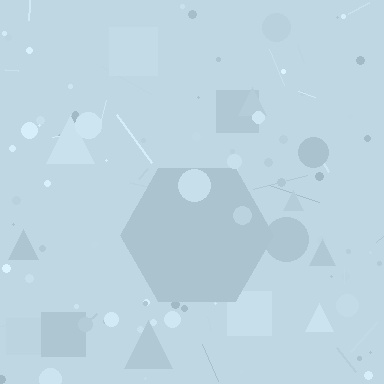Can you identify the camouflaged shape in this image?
The camouflaged shape is a hexagon.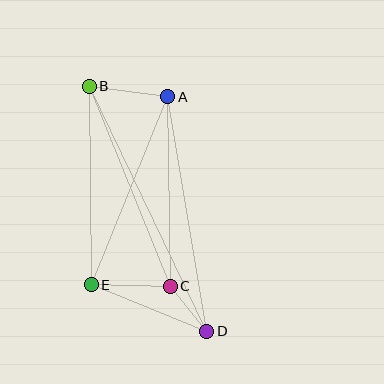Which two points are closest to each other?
Points C and D are closest to each other.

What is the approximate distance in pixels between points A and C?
The distance between A and C is approximately 189 pixels.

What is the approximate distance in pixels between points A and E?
The distance between A and E is approximately 203 pixels.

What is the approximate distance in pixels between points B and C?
The distance between B and C is approximately 216 pixels.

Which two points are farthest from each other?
Points B and D are farthest from each other.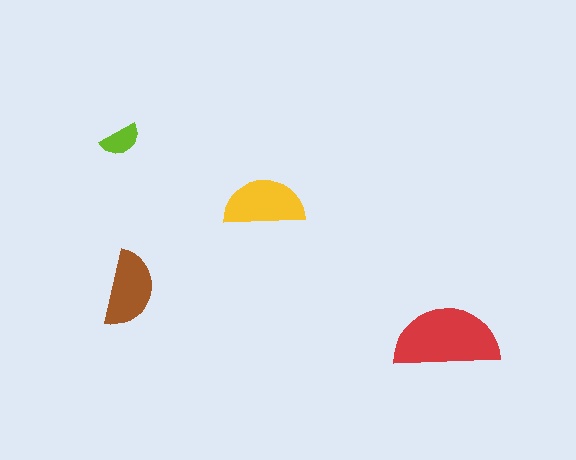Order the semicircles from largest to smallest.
the red one, the yellow one, the brown one, the lime one.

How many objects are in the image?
There are 4 objects in the image.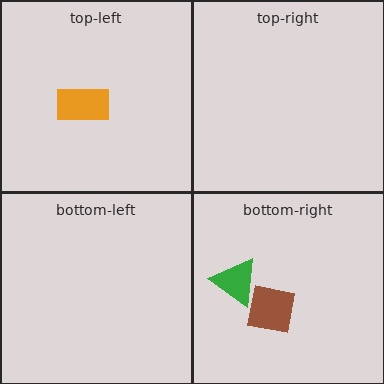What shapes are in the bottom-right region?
The green triangle, the brown square.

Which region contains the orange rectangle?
The top-left region.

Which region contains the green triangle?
The bottom-right region.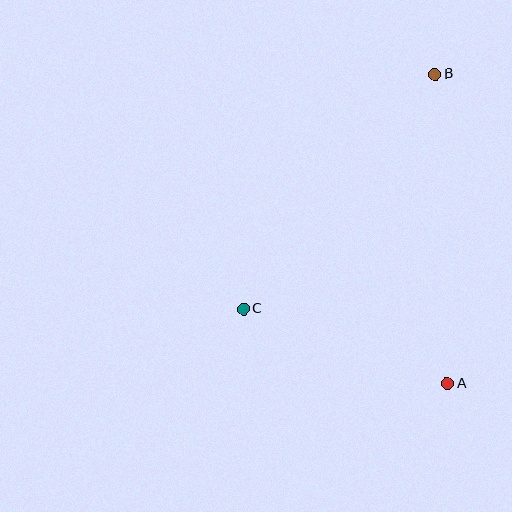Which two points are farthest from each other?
Points A and B are farthest from each other.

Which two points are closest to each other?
Points A and C are closest to each other.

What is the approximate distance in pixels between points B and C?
The distance between B and C is approximately 303 pixels.